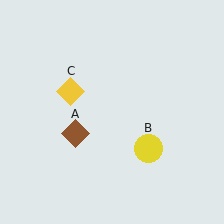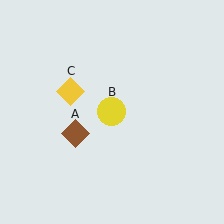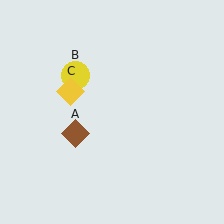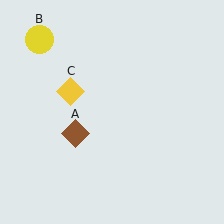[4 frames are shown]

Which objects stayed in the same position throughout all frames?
Brown diamond (object A) and yellow diamond (object C) remained stationary.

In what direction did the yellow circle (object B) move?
The yellow circle (object B) moved up and to the left.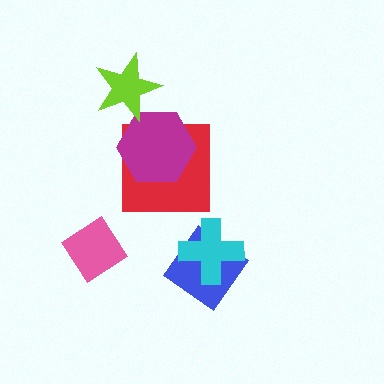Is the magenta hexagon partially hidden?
Yes, it is partially covered by another shape.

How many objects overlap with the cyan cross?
1 object overlaps with the cyan cross.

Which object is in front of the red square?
The magenta hexagon is in front of the red square.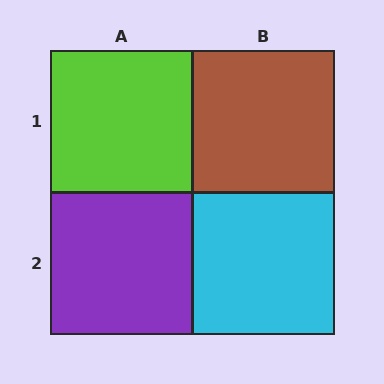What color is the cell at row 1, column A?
Lime.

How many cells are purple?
1 cell is purple.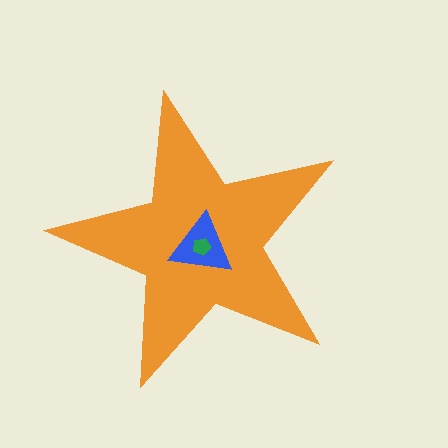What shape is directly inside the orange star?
The blue triangle.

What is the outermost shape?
The orange star.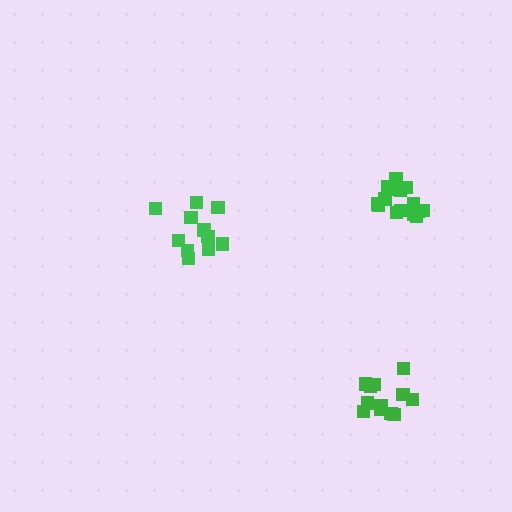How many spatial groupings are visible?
There are 3 spatial groupings.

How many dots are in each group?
Group 1: 16 dots, Group 2: 12 dots, Group 3: 11 dots (39 total).